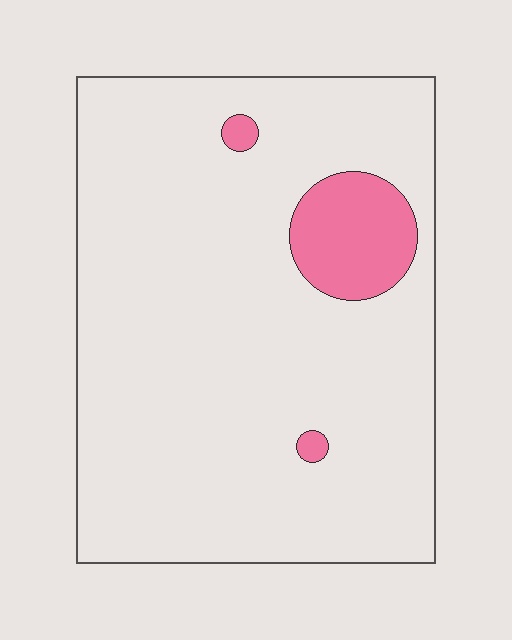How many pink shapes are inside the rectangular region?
3.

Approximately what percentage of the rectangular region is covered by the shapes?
Approximately 10%.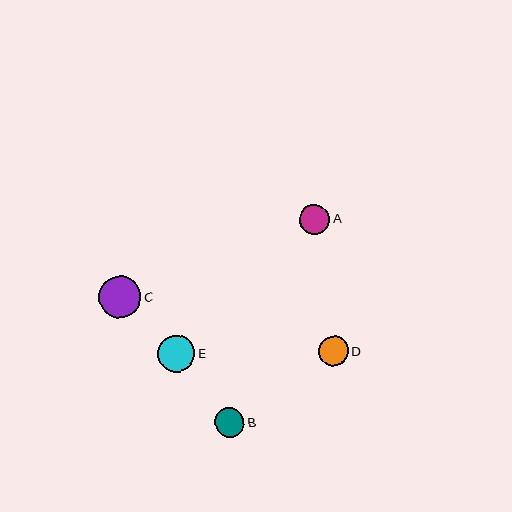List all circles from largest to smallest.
From largest to smallest: C, E, A, D, B.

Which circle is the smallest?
Circle B is the smallest with a size of approximately 29 pixels.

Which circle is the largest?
Circle C is the largest with a size of approximately 43 pixels.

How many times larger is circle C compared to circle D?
Circle C is approximately 1.4 times the size of circle D.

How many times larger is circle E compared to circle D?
Circle E is approximately 1.3 times the size of circle D.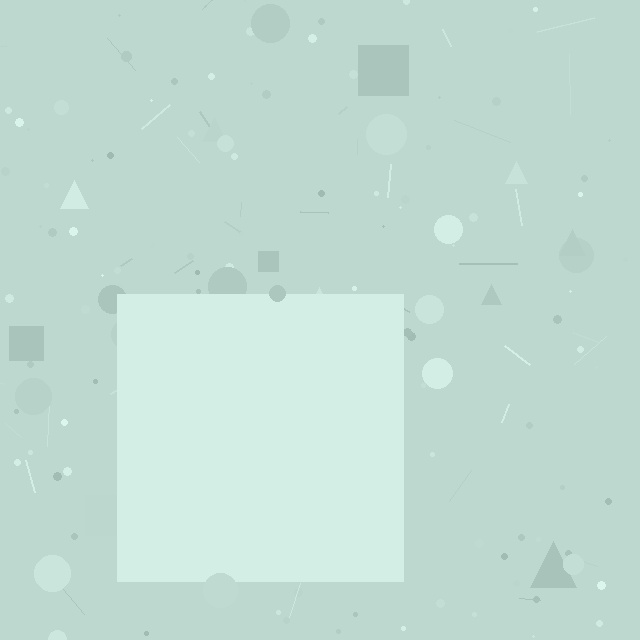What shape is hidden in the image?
A square is hidden in the image.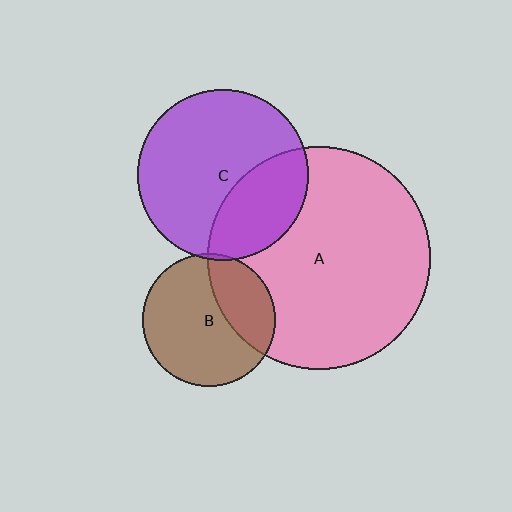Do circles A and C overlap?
Yes.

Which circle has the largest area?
Circle A (pink).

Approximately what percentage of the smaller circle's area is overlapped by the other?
Approximately 30%.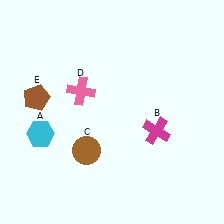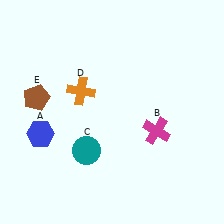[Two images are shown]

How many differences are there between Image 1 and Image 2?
There are 3 differences between the two images.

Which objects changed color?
A changed from cyan to blue. C changed from brown to teal. D changed from pink to orange.